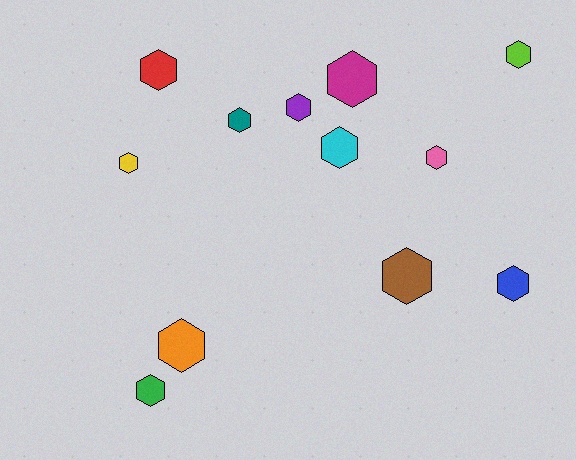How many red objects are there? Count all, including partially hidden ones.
There is 1 red object.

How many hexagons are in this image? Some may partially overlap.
There are 12 hexagons.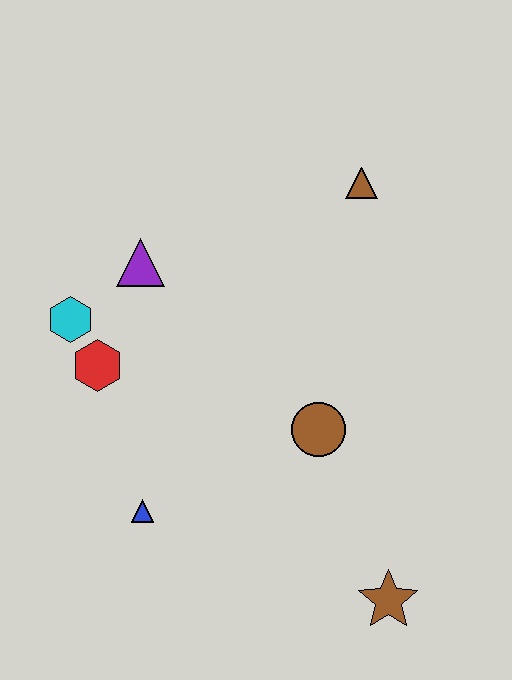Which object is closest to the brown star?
The brown circle is closest to the brown star.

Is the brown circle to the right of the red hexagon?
Yes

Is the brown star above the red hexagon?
No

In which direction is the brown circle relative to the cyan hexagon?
The brown circle is to the right of the cyan hexagon.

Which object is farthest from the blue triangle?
The brown triangle is farthest from the blue triangle.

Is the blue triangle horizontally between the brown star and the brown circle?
No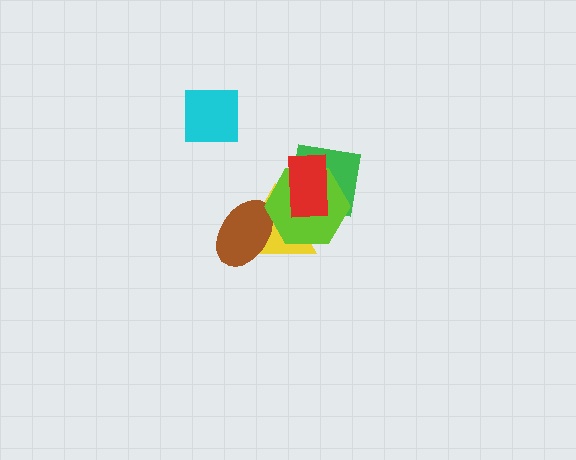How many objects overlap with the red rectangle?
3 objects overlap with the red rectangle.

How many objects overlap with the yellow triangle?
4 objects overlap with the yellow triangle.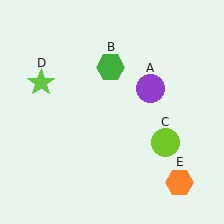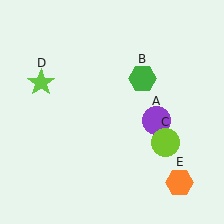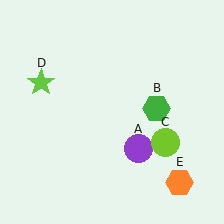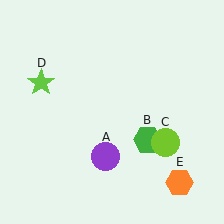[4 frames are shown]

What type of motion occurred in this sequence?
The purple circle (object A), green hexagon (object B) rotated clockwise around the center of the scene.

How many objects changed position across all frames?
2 objects changed position: purple circle (object A), green hexagon (object B).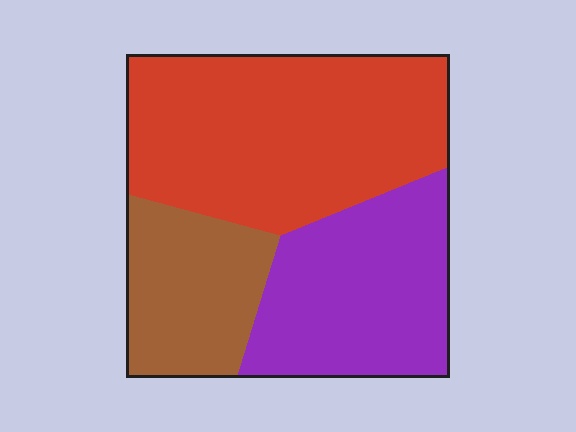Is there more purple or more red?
Red.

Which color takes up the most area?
Red, at roughly 45%.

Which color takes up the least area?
Brown, at roughly 20%.